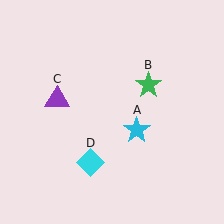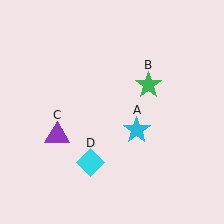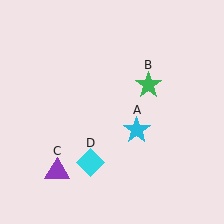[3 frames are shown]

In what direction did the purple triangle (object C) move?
The purple triangle (object C) moved down.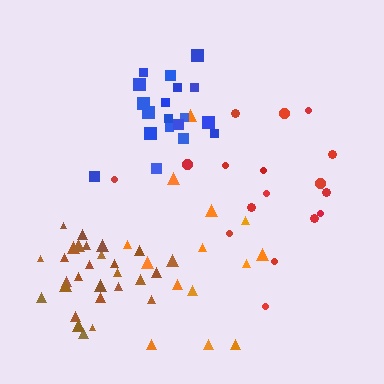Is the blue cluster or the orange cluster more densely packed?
Blue.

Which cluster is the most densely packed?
Blue.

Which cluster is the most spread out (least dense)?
Orange.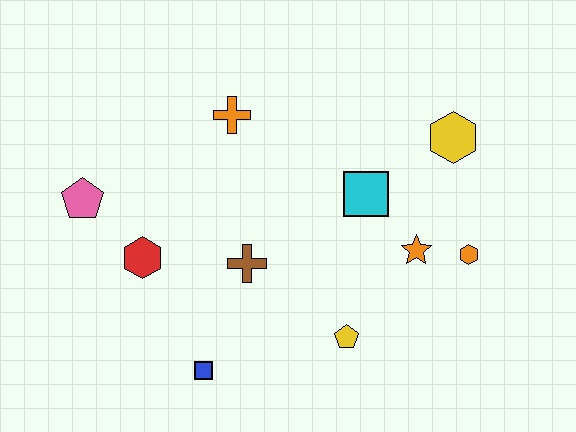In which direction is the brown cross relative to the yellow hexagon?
The brown cross is to the left of the yellow hexagon.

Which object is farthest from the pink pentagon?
The orange hexagon is farthest from the pink pentagon.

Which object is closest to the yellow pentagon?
The orange star is closest to the yellow pentagon.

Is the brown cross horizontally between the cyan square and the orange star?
No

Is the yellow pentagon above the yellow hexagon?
No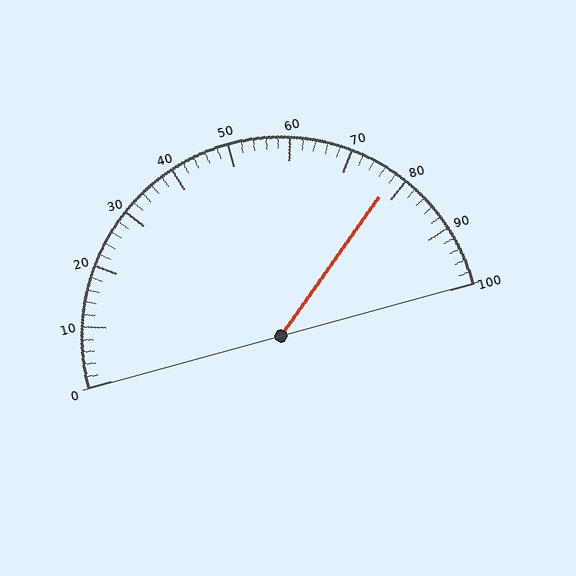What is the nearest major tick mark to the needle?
The nearest major tick mark is 80.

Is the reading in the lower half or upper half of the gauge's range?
The reading is in the upper half of the range (0 to 100).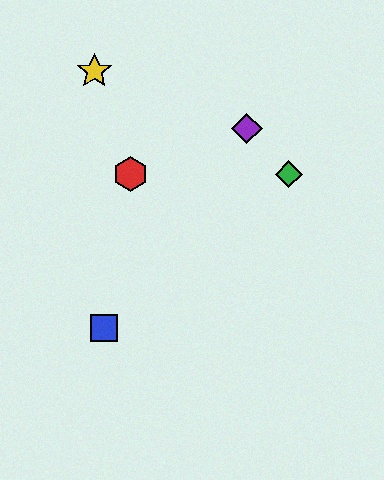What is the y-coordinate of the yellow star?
The yellow star is at y≈71.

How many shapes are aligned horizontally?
2 shapes (the red hexagon, the green diamond) are aligned horizontally.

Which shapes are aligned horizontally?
The red hexagon, the green diamond are aligned horizontally.